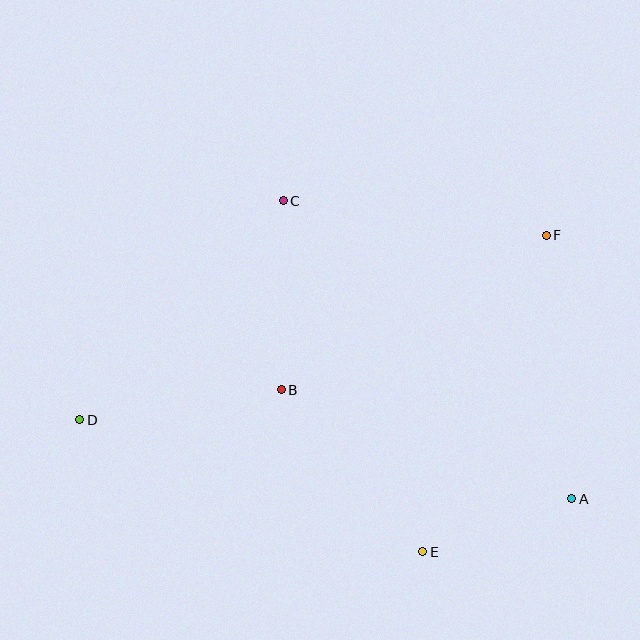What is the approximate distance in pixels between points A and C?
The distance between A and C is approximately 415 pixels.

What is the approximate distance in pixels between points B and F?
The distance between B and F is approximately 307 pixels.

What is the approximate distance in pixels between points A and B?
The distance between A and B is approximately 310 pixels.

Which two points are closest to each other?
Points A and E are closest to each other.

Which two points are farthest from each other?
Points D and F are farthest from each other.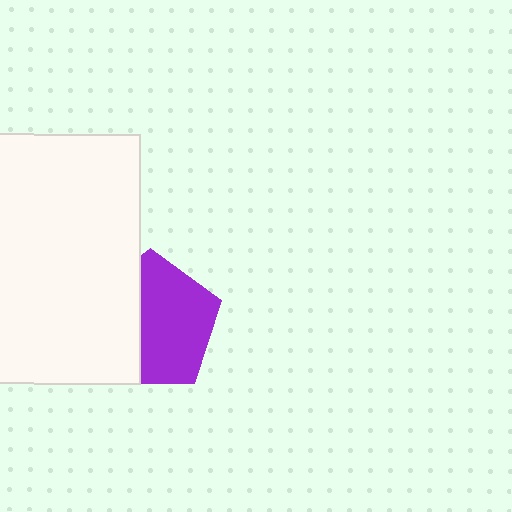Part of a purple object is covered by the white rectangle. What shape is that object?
It is a pentagon.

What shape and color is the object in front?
The object in front is a white rectangle.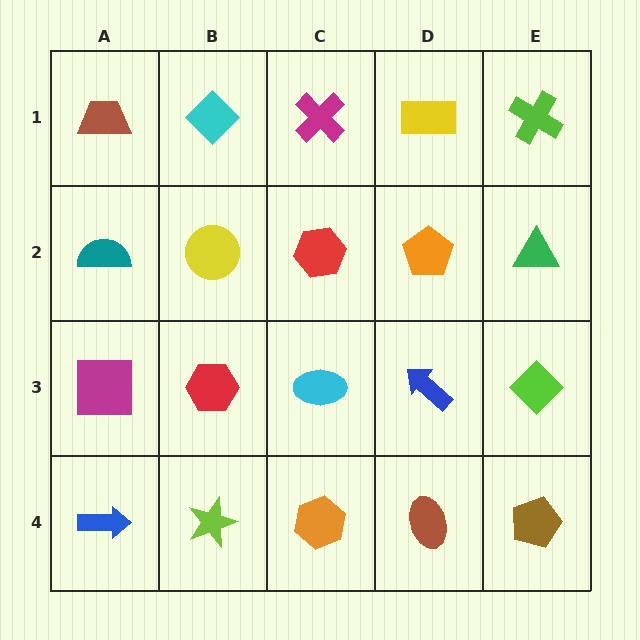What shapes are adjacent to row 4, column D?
A blue arrow (row 3, column D), an orange hexagon (row 4, column C), a brown pentagon (row 4, column E).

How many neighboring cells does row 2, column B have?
4.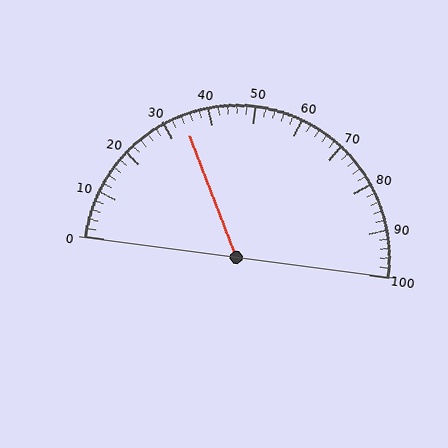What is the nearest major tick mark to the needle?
The nearest major tick mark is 30.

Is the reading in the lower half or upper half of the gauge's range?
The reading is in the lower half of the range (0 to 100).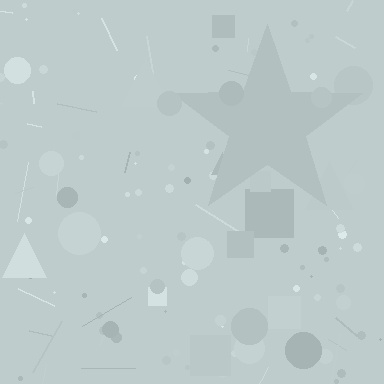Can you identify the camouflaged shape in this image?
The camouflaged shape is a star.